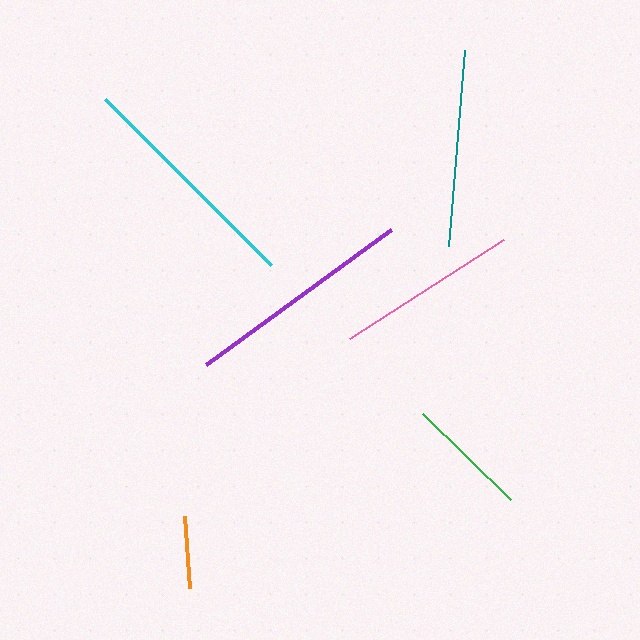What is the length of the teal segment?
The teal segment is approximately 197 pixels long.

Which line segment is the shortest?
The orange line is the shortest at approximately 71 pixels.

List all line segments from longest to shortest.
From longest to shortest: cyan, purple, teal, pink, green, orange.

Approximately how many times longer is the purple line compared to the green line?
The purple line is approximately 1.9 times the length of the green line.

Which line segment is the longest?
The cyan line is the longest at approximately 235 pixels.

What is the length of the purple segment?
The purple segment is approximately 229 pixels long.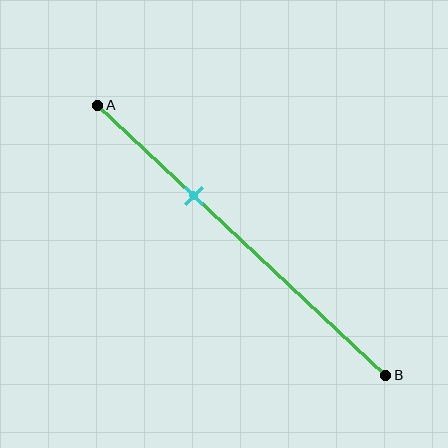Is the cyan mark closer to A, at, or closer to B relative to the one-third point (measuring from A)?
The cyan mark is approximately at the one-third point of segment AB.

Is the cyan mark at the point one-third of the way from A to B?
Yes, the mark is approximately at the one-third point.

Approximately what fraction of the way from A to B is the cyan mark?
The cyan mark is approximately 35% of the way from A to B.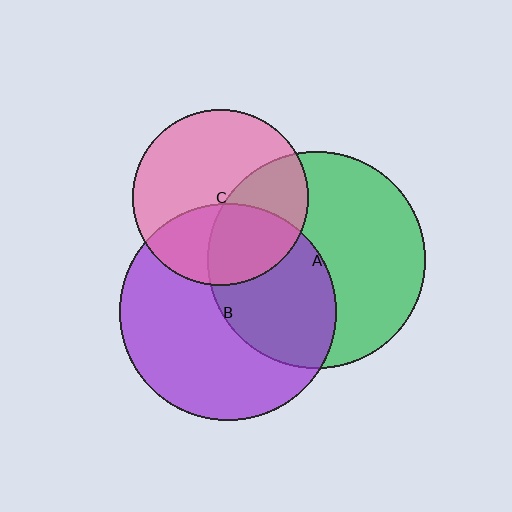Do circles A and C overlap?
Yes.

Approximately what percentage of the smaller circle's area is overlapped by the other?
Approximately 35%.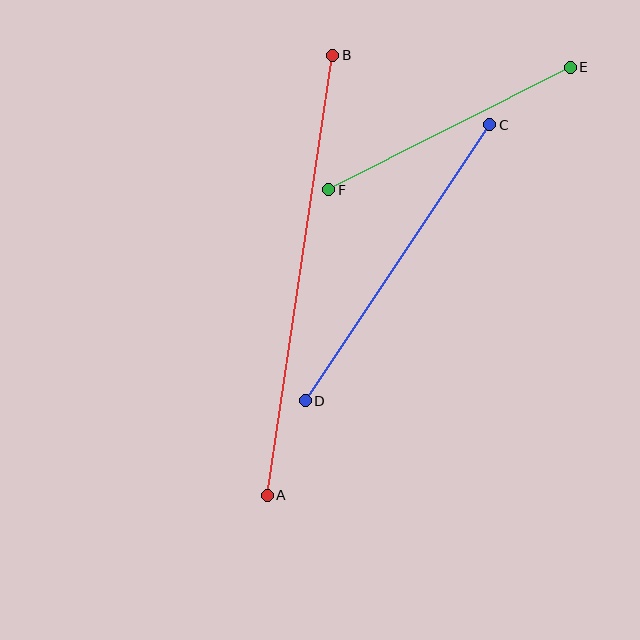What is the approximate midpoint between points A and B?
The midpoint is at approximately (300, 275) pixels.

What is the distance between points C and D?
The distance is approximately 332 pixels.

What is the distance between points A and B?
The distance is approximately 445 pixels.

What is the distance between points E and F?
The distance is approximately 271 pixels.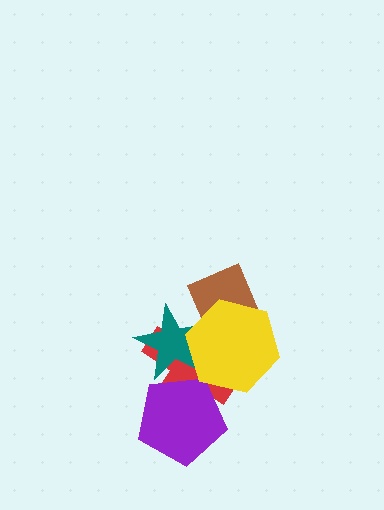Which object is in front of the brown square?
The yellow hexagon is in front of the brown square.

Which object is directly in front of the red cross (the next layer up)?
The teal star is directly in front of the red cross.